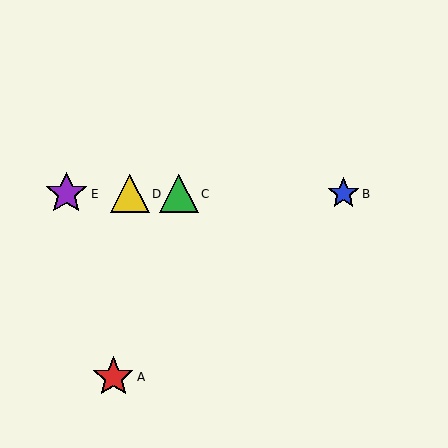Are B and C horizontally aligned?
Yes, both are at y≈194.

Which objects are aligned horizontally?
Objects B, C, D, E are aligned horizontally.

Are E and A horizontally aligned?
No, E is at y≈194 and A is at y≈377.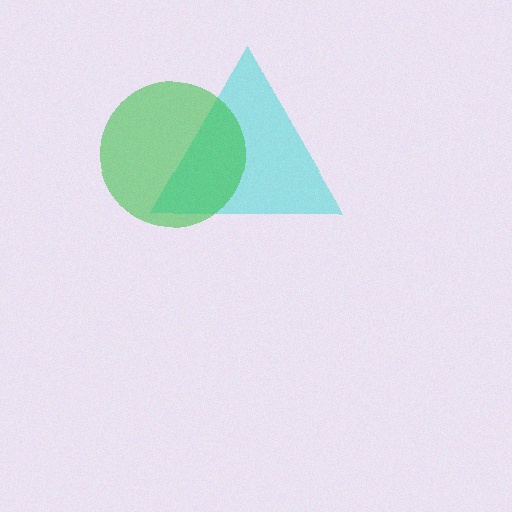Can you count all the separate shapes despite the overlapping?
Yes, there are 2 separate shapes.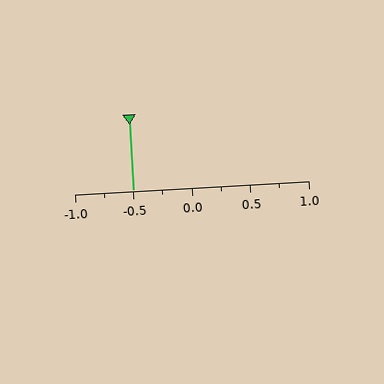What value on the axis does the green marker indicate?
The marker indicates approximately -0.5.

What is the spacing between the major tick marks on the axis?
The major ticks are spaced 0.5 apart.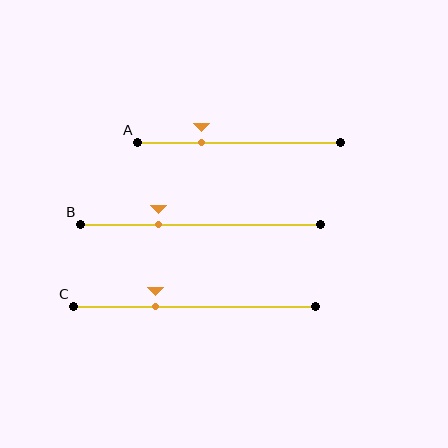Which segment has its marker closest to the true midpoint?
Segment C has its marker closest to the true midpoint.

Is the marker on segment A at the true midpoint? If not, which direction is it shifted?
No, the marker on segment A is shifted to the left by about 18% of the segment length.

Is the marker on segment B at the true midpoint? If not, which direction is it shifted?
No, the marker on segment B is shifted to the left by about 18% of the segment length.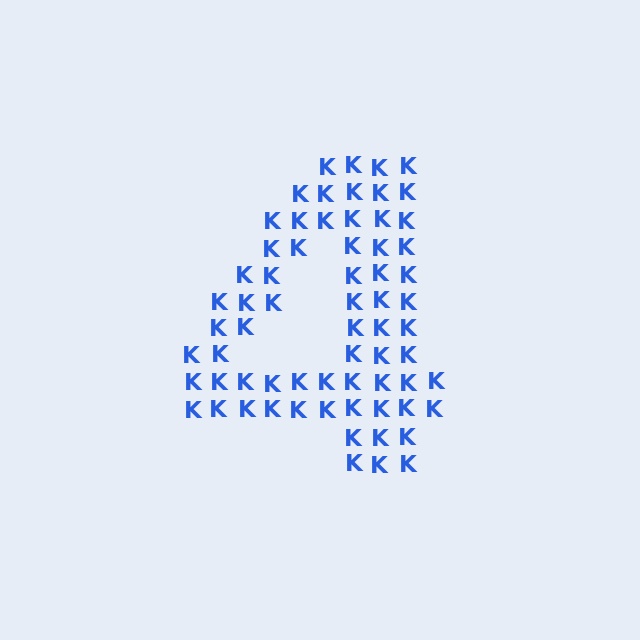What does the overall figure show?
The overall figure shows the digit 4.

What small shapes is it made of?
It is made of small letter K's.